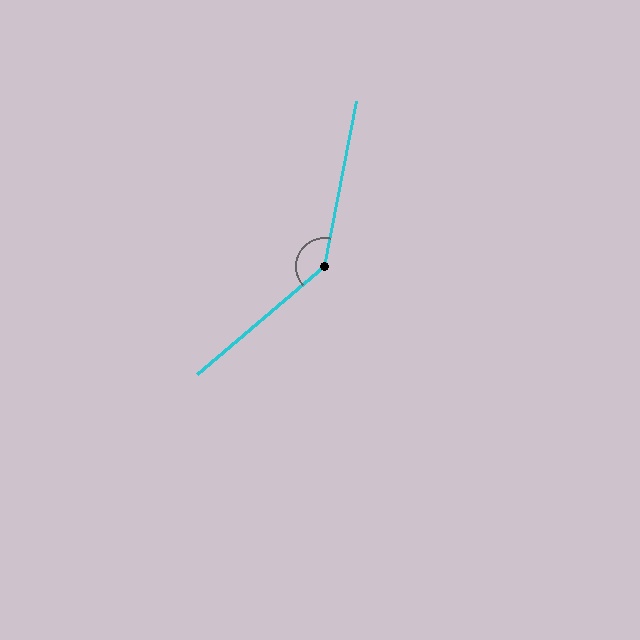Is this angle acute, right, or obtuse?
It is obtuse.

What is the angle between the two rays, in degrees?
Approximately 141 degrees.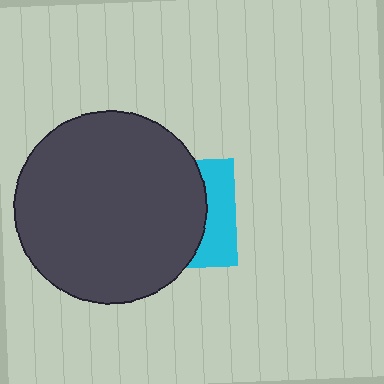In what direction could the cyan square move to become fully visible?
The cyan square could move right. That would shift it out from behind the dark gray circle entirely.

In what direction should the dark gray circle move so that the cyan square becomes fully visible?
The dark gray circle should move left. That is the shortest direction to clear the overlap and leave the cyan square fully visible.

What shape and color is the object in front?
The object in front is a dark gray circle.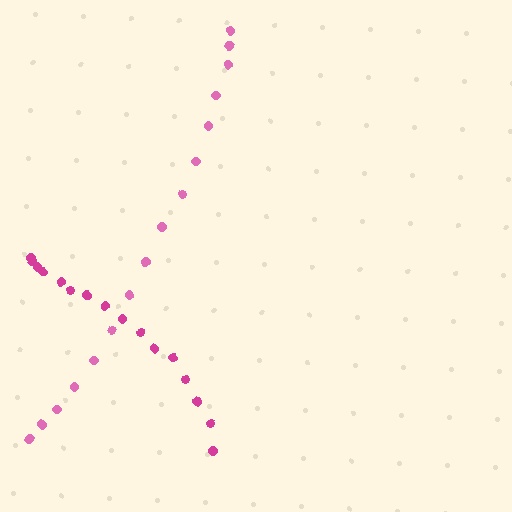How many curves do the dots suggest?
There are 2 distinct paths.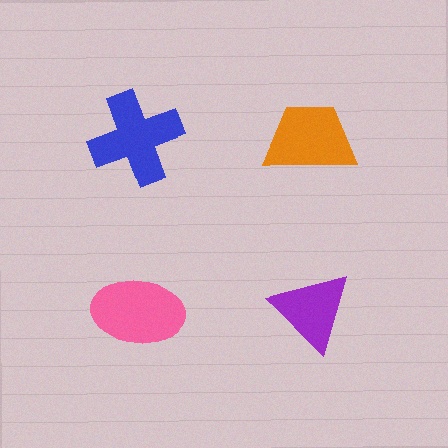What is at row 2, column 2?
A purple triangle.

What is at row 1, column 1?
A blue cross.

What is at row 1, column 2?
An orange trapezoid.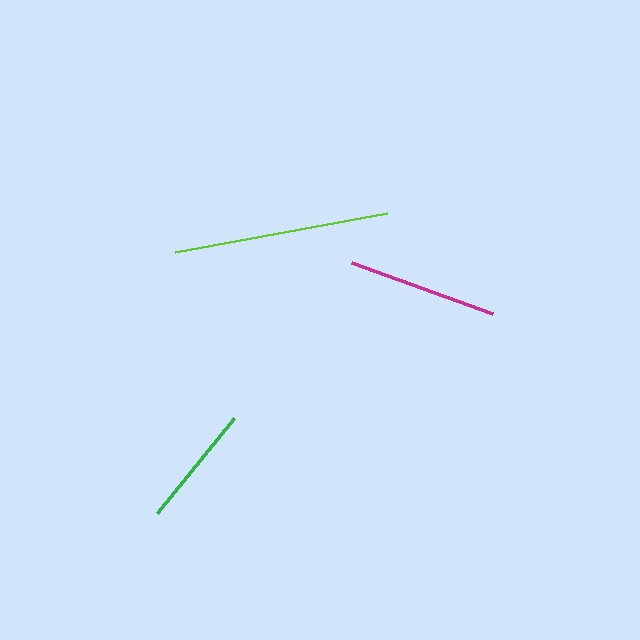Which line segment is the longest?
The lime line is the longest at approximately 216 pixels.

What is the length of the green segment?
The green segment is approximately 122 pixels long.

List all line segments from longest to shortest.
From longest to shortest: lime, magenta, green.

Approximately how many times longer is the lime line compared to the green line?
The lime line is approximately 1.8 times the length of the green line.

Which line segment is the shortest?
The green line is the shortest at approximately 122 pixels.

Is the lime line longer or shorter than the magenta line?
The lime line is longer than the magenta line.